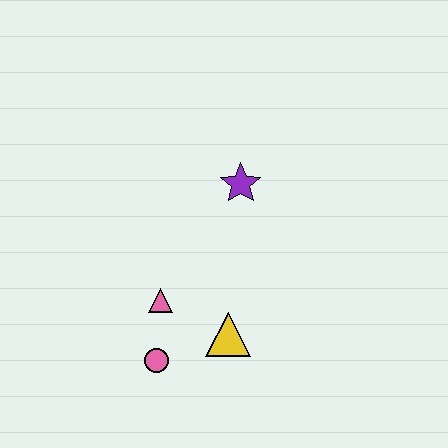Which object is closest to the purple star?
The pink triangle is closest to the purple star.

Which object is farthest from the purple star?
The pink circle is farthest from the purple star.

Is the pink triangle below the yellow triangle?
No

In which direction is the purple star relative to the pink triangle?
The purple star is above the pink triangle.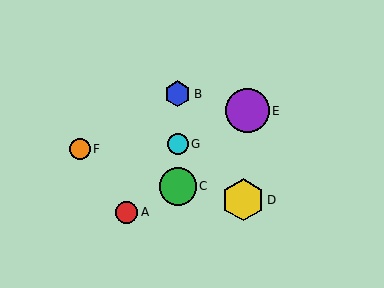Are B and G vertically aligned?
Yes, both are at x≈178.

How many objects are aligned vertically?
3 objects (B, C, G) are aligned vertically.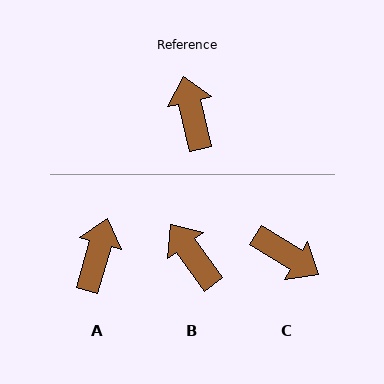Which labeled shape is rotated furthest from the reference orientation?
C, about 135 degrees away.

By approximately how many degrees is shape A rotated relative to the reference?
Approximately 29 degrees clockwise.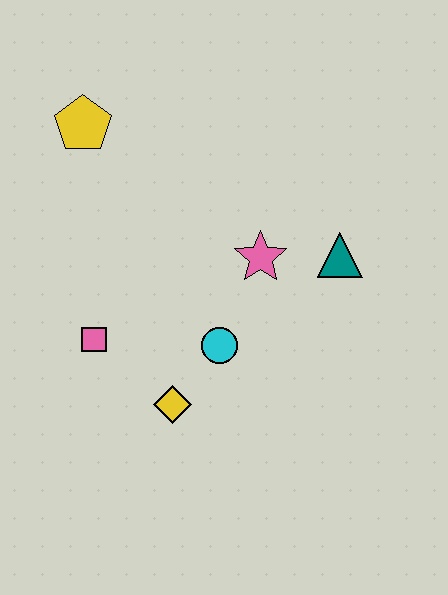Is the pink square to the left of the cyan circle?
Yes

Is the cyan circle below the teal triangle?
Yes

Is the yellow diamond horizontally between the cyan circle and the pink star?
No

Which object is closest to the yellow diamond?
The cyan circle is closest to the yellow diamond.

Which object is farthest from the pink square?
The teal triangle is farthest from the pink square.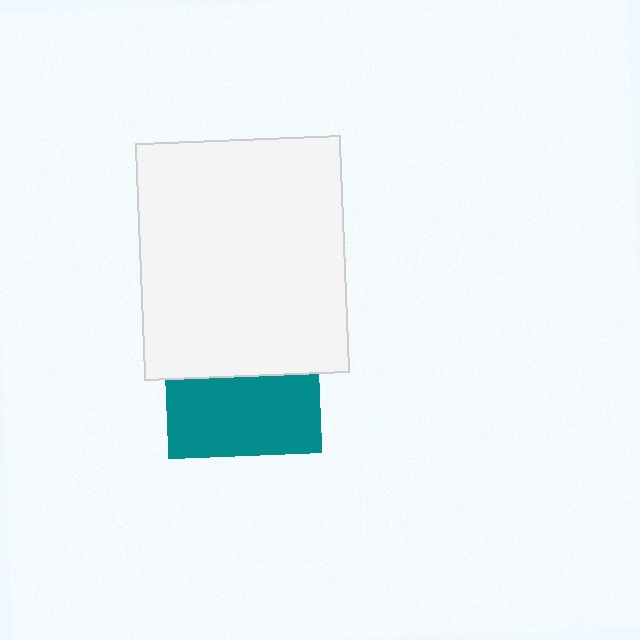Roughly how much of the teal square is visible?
About half of it is visible (roughly 52%).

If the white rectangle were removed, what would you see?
You would see the complete teal square.